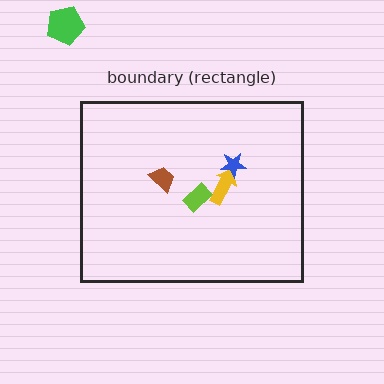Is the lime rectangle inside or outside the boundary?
Inside.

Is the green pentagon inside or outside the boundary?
Outside.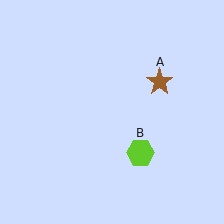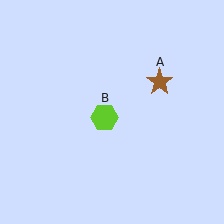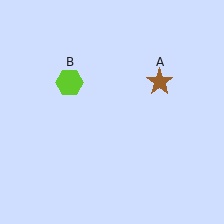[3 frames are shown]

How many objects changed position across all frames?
1 object changed position: lime hexagon (object B).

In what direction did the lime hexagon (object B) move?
The lime hexagon (object B) moved up and to the left.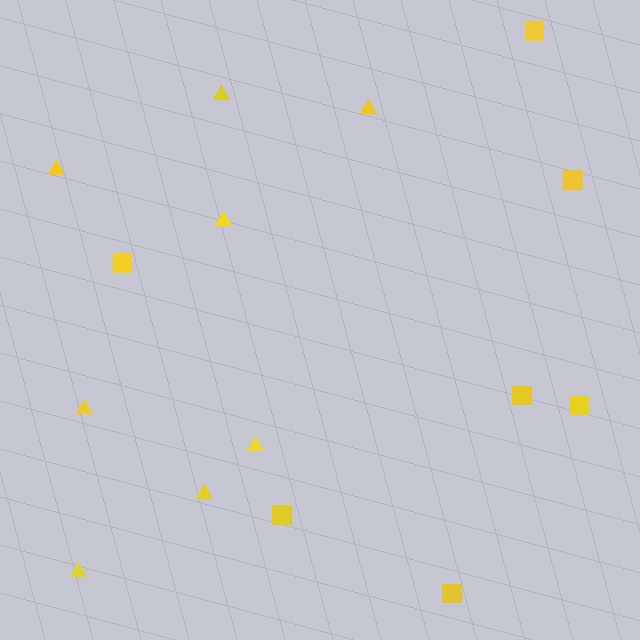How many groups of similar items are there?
There are 2 groups: one group of squares (7) and one group of triangles (8).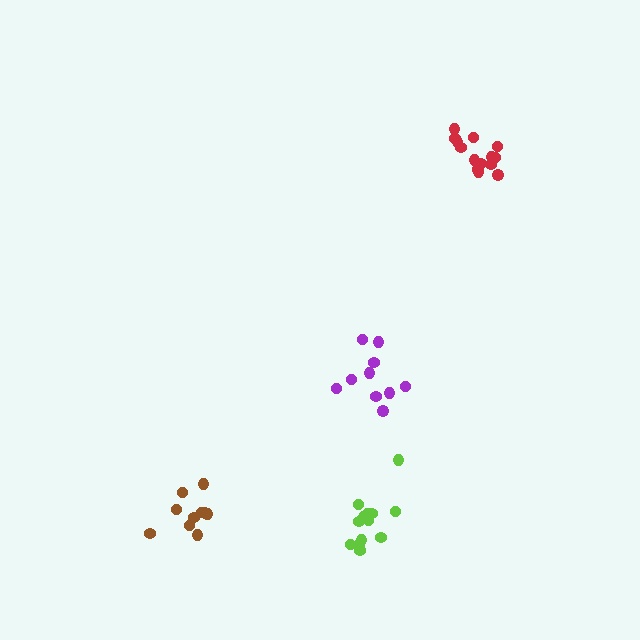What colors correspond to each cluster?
The clusters are colored: brown, lime, purple, red.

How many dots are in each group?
Group 1: 10 dots, Group 2: 14 dots, Group 3: 10 dots, Group 4: 14 dots (48 total).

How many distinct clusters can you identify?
There are 4 distinct clusters.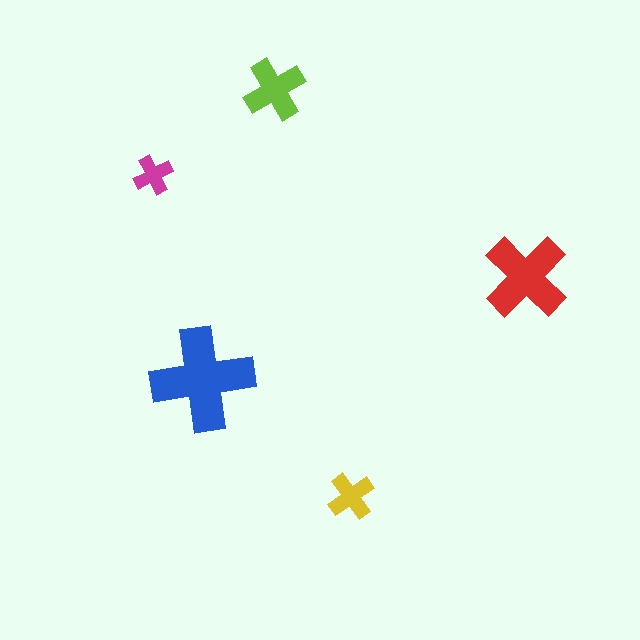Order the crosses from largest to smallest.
the blue one, the red one, the lime one, the yellow one, the magenta one.